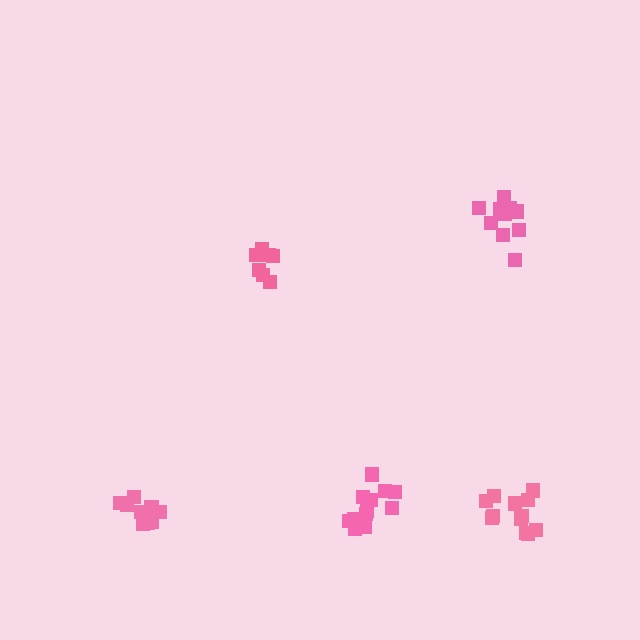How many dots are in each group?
Group 1: 7 dots, Group 2: 12 dots, Group 3: 10 dots, Group 4: 12 dots, Group 5: 11 dots (52 total).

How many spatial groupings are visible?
There are 5 spatial groupings.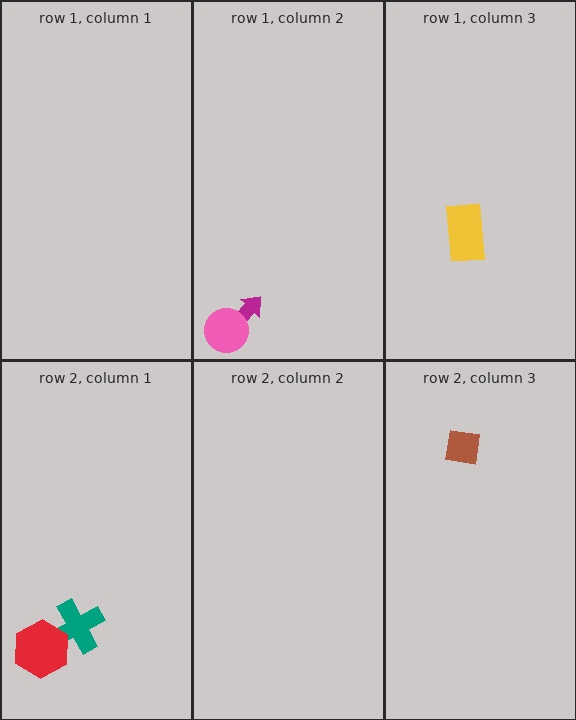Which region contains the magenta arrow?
The row 1, column 2 region.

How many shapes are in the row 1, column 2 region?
2.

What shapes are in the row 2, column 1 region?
The teal cross, the red hexagon.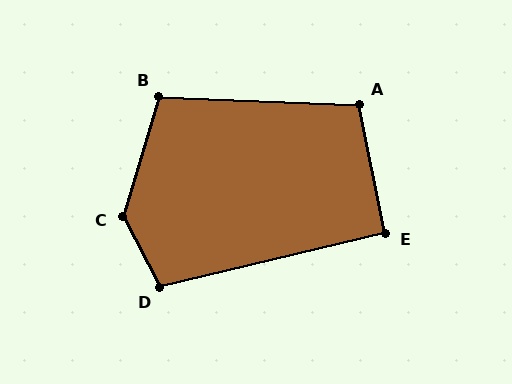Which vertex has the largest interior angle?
C, at approximately 135 degrees.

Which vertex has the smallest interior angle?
E, at approximately 92 degrees.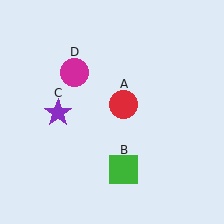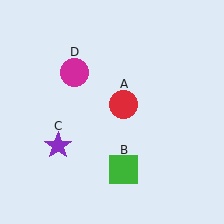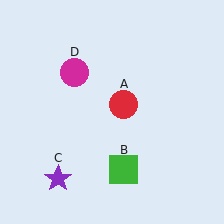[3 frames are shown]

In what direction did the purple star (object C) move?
The purple star (object C) moved down.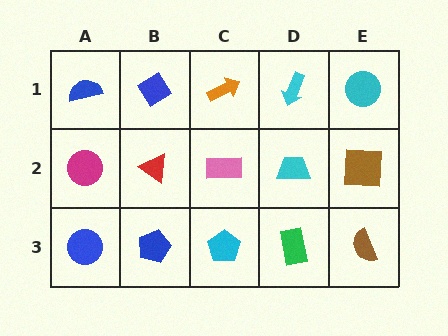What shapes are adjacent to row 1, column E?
A brown square (row 2, column E), a cyan arrow (row 1, column D).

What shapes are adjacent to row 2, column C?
An orange arrow (row 1, column C), a cyan pentagon (row 3, column C), a red triangle (row 2, column B), a cyan trapezoid (row 2, column D).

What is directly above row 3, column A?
A magenta circle.